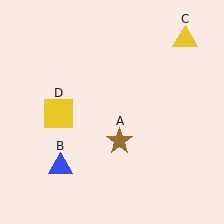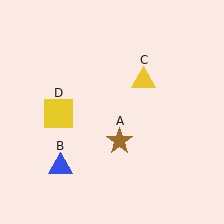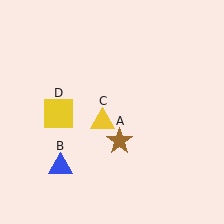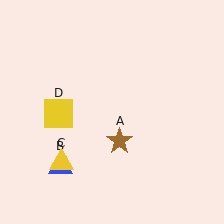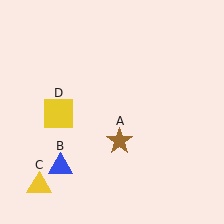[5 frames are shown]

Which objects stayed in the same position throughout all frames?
Brown star (object A) and blue triangle (object B) and yellow square (object D) remained stationary.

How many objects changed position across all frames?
1 object changed position: yellow triangle (object C).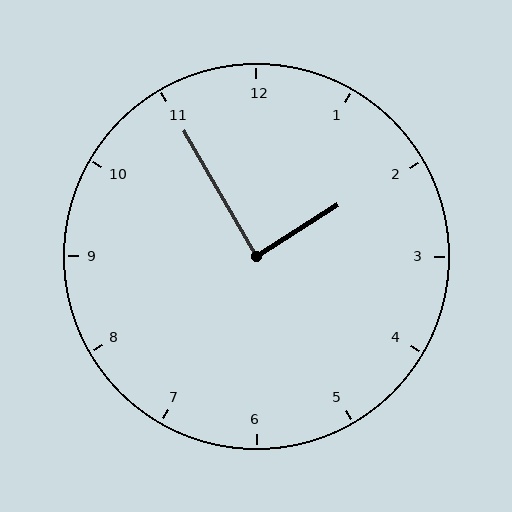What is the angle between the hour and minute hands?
Approximately 88 degrees.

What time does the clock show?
1:55.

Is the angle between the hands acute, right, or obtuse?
It is right.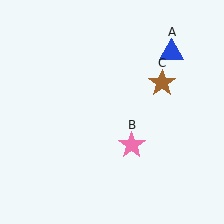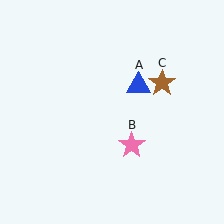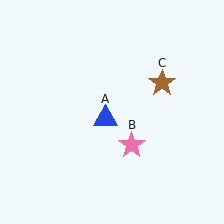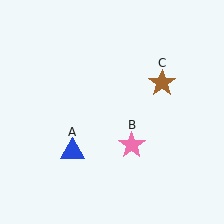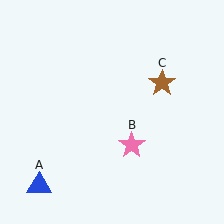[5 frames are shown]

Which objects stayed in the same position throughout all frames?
Pink star (object B) and brown star (object C) remained stationary.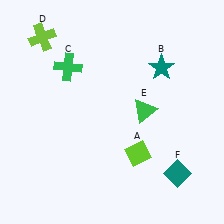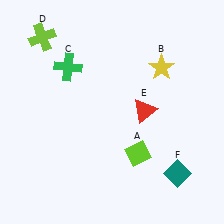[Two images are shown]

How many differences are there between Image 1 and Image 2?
There are 2 differences between the two images.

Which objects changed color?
B changed from teal to yellow. E changed from green to red.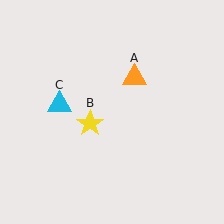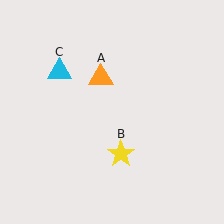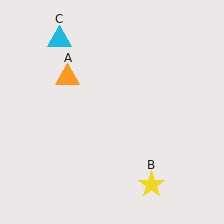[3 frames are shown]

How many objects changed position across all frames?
3 objects changed position: orange triangle (object A), yellow star (object B), cyan triangle (object C).